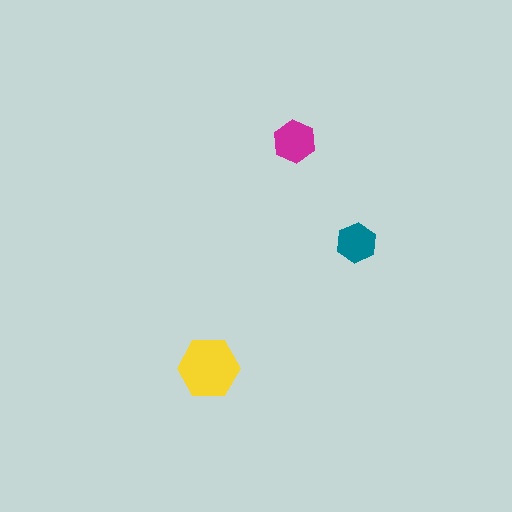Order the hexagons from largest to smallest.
the yellow one, the magenta one, the teal one.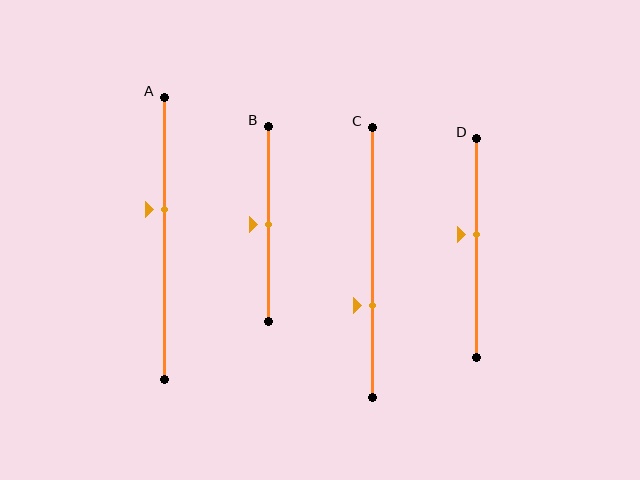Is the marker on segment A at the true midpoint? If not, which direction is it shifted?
No, the marker on segment A is shifted upward by about 10% of the segment length.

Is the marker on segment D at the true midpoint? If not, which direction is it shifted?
No, the marker on segment D is shifted upward by about 6% of the segment length.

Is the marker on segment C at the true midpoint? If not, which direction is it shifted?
No, the marker on segment C is shifted downward by about 16% of the segment length.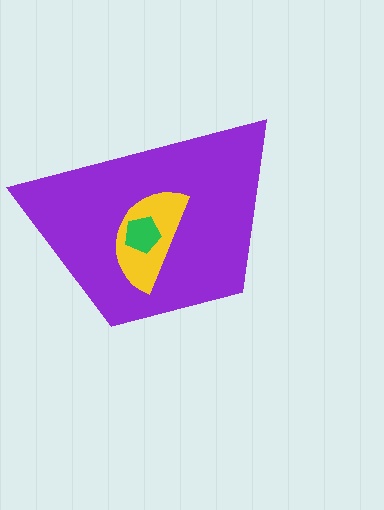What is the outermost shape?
The purple trapezoid.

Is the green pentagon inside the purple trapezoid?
Yes.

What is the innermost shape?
The green pentagon.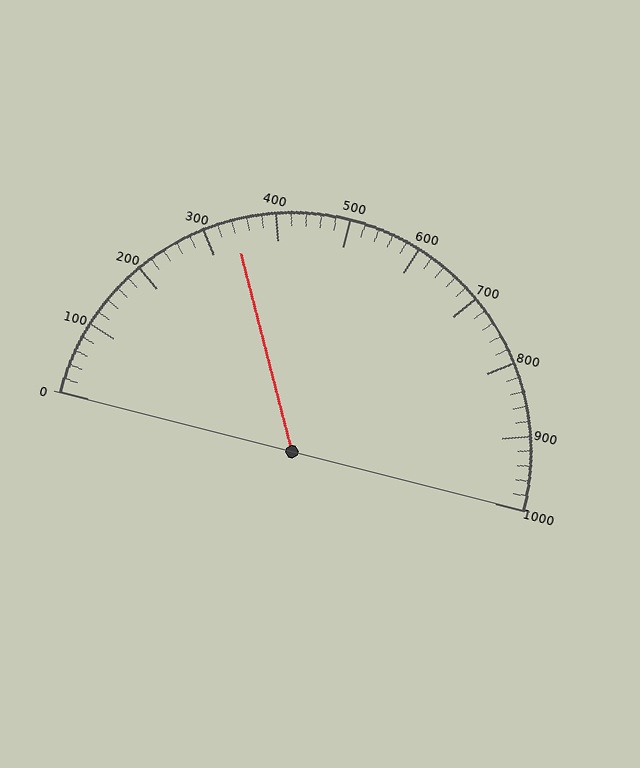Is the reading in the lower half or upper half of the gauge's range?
The reading is in the lower half of the range (0 to 1000).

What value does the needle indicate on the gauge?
The needle indicates approximately 340.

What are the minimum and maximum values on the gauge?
The gauge ranges from 0 to 1000.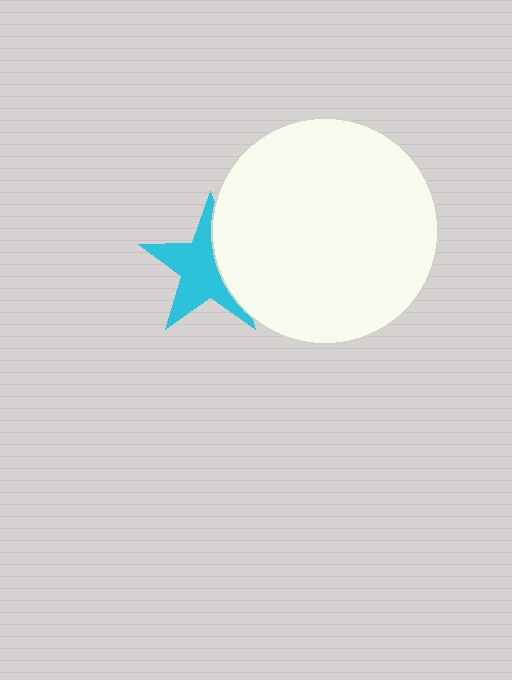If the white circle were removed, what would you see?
You would see the complete cyan star.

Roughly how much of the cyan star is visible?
About half of it is visible (roughly 64%).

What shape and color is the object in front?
The object in front is a white circle.